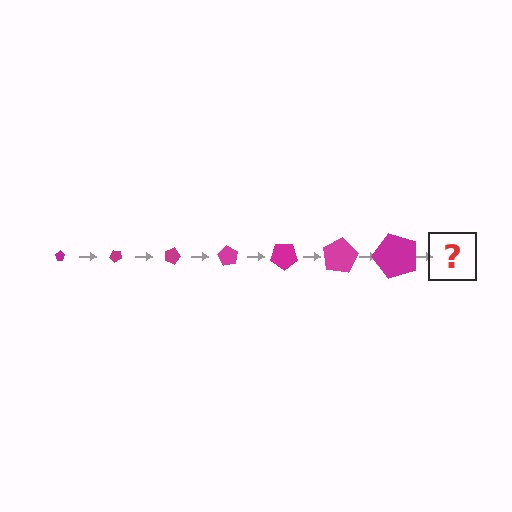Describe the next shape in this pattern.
It should be a pentagon, larger than the previous one and rotated 315 degrees from the start.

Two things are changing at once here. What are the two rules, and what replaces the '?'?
The two rules are that the pentagon grows larger each step and it rotates 45 degrees each step. The '?' should be a pentagon, larger than the previous one and rotated 315 degrees from the start.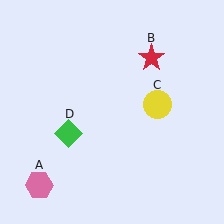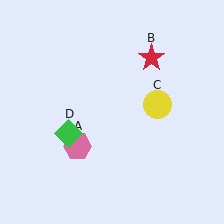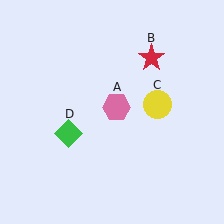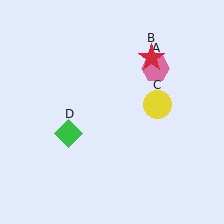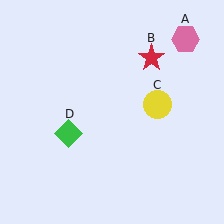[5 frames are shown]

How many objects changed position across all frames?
1 object changed position: pink hexagon (object A).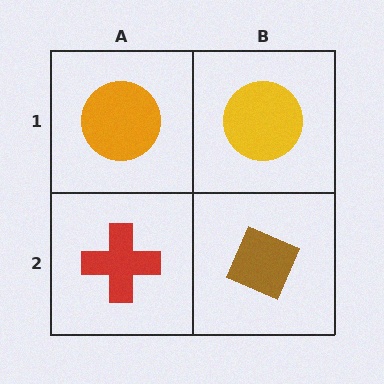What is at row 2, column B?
A brown diamond.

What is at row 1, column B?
A yellow circle.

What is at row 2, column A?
A red cross.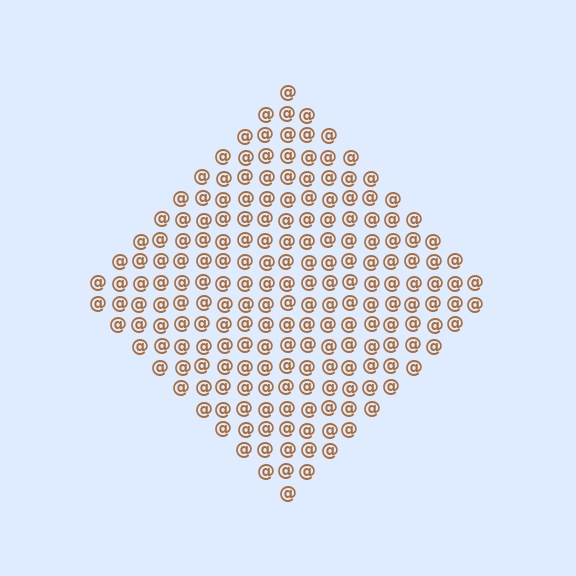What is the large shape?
The large shape is a diamond.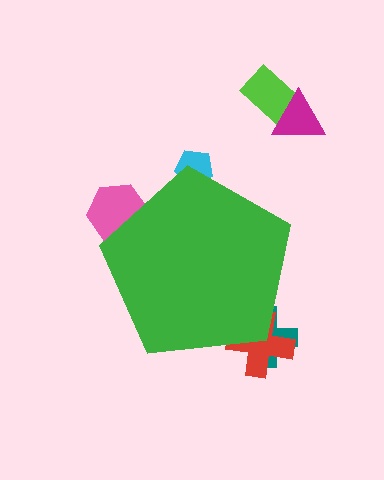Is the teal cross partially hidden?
Yes, the teal cross is partially hidden behind the green pentagon.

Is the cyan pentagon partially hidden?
Yes, the cyan pentagon is partially hidden behind the green pentagon.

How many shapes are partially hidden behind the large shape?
4 shapes are partially hidden.